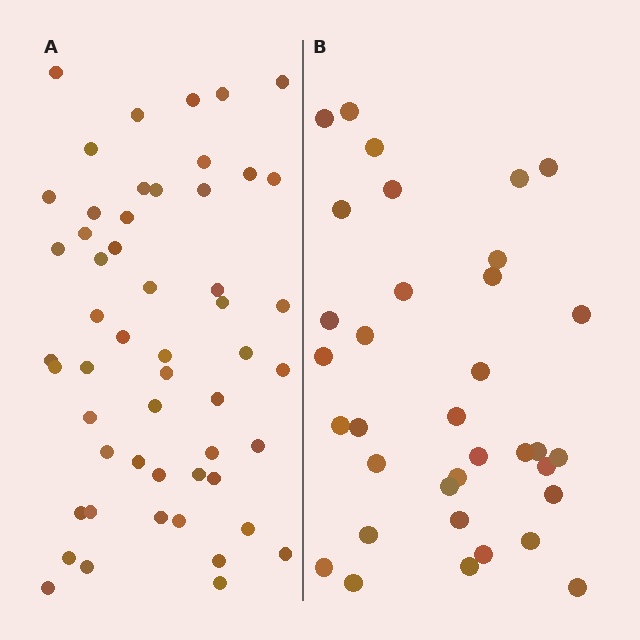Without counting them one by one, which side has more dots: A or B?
Region A (the left region) has more dots.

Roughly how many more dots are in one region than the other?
Region A has approximately 20 more dots than region B.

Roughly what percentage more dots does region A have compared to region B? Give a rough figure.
About 50% more.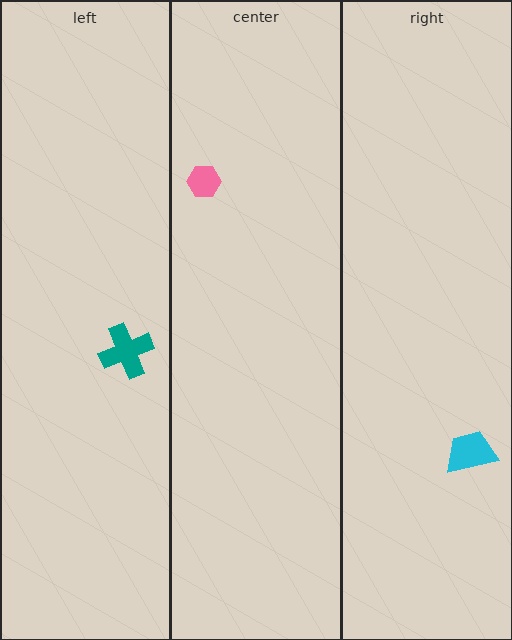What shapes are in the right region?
The cyan trapezoid.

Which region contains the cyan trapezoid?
The right region.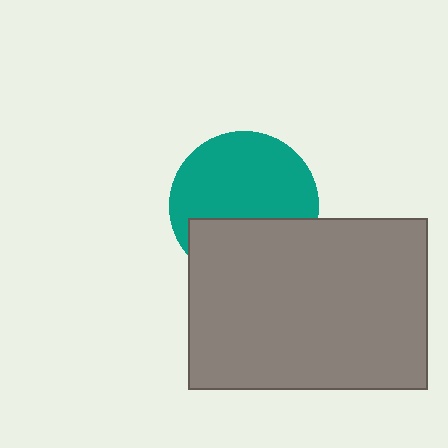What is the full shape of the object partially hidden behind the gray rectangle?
The partially hidden object is a teal circle.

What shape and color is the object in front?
The object in front is a gray rectangle.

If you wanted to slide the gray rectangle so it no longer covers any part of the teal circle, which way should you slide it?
Slide it down — that is the most direct way to separate the two shapes.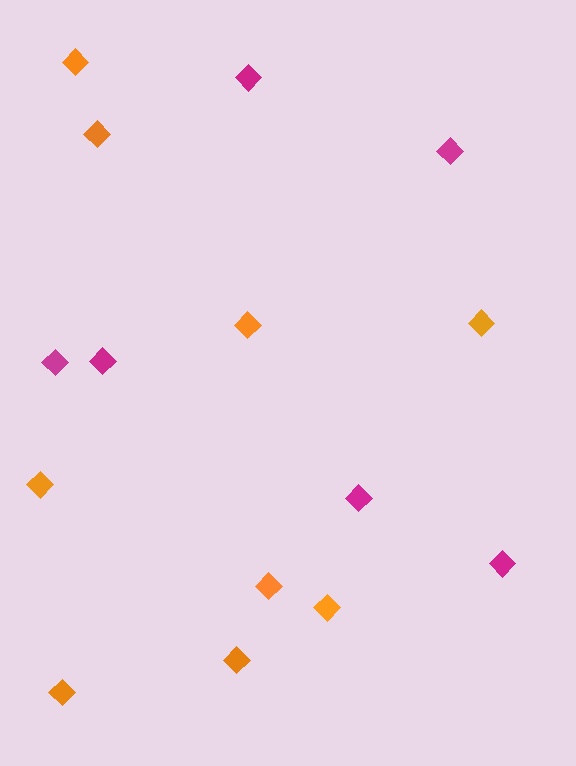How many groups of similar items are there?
There are 2 groups: one group of orange diamonds (9) and one group of magenta diamonds (6).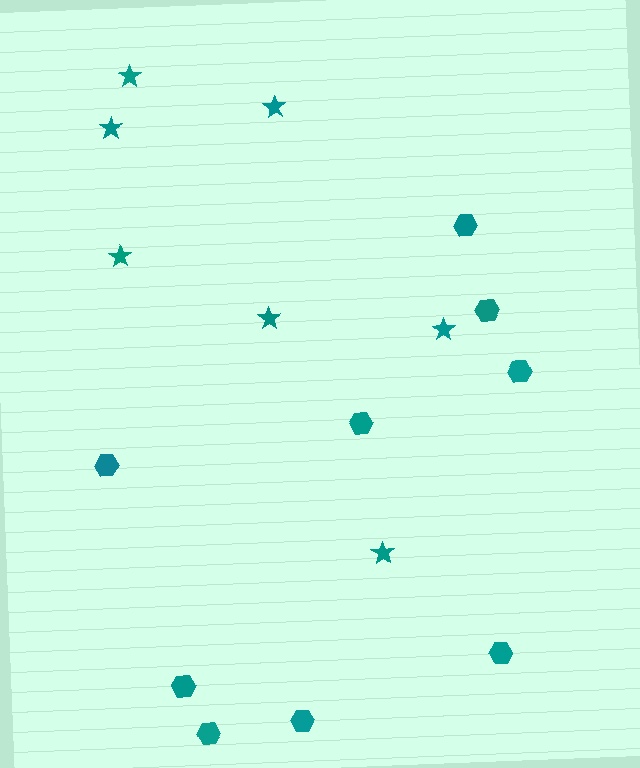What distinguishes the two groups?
There are 2 groups: one group of stars (7) and one group of hexagons (9).